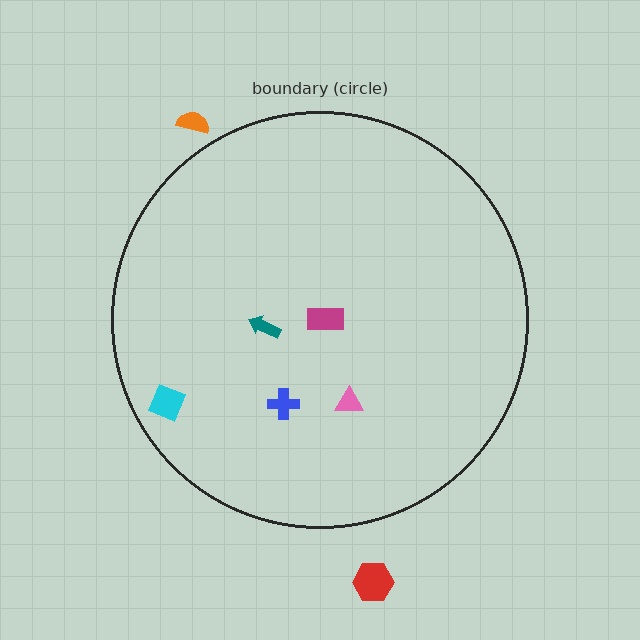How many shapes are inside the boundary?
5 inside, 2 outside.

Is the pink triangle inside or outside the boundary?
Inside.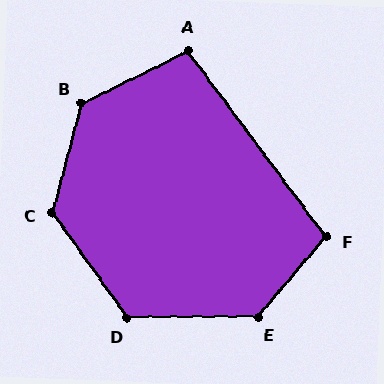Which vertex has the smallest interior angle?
A, at approximately 100 degrees.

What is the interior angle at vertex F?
Approximately 103 degrees (obtuse).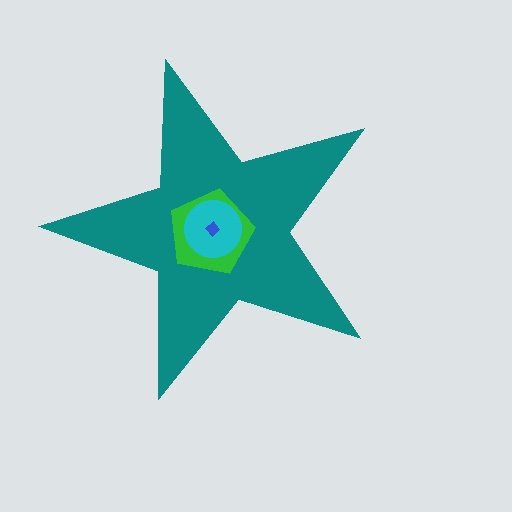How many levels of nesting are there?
4.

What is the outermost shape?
The teal star.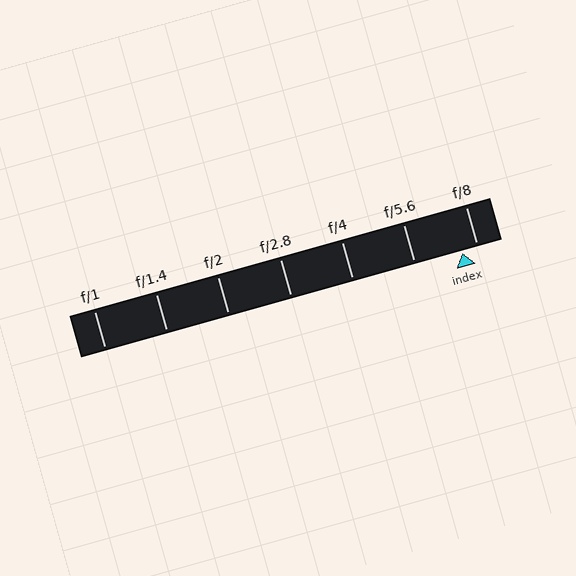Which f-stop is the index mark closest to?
The index mark is closest to f/8.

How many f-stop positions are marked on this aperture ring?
There are 7 f-stop positions marked.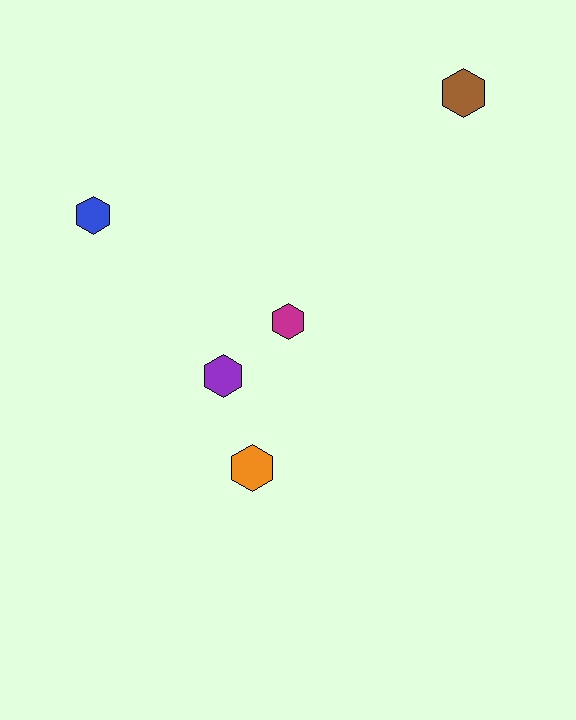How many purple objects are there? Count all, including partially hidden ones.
There is 1 purple object.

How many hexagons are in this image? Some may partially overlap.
There are 5 hexagons.